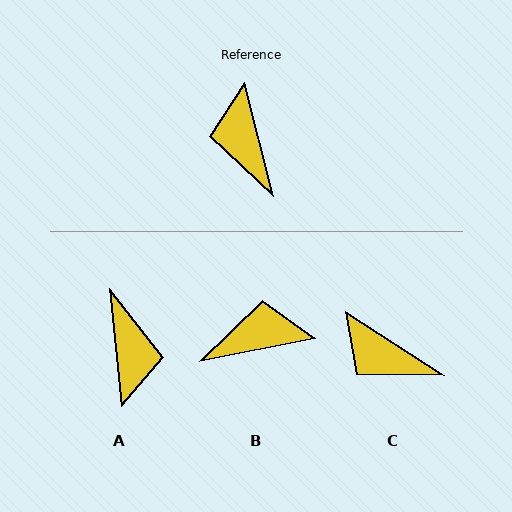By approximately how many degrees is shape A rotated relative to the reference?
Approximately 172 degrees counter-clockwise.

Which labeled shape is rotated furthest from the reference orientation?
A, about 172 degrees away.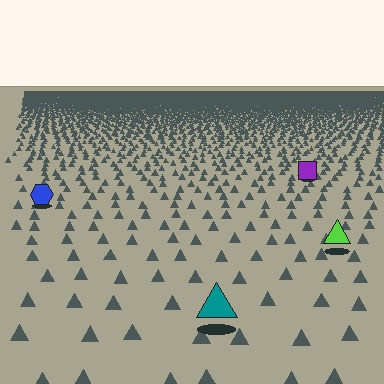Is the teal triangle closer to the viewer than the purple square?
Yes. The teal triangle is closer — you can tell from the texture gradient: the ground texture is coarser near it.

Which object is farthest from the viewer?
The purple square is farthest from the viewer. It appears smaller and the ground texture around it is denser.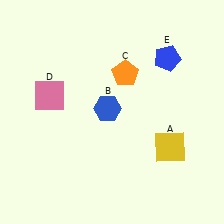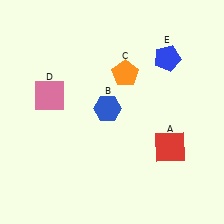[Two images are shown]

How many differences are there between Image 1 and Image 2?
There is 1 difference between the two images.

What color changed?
The square (A) changed from yellow in Image 1 to red in Image 2.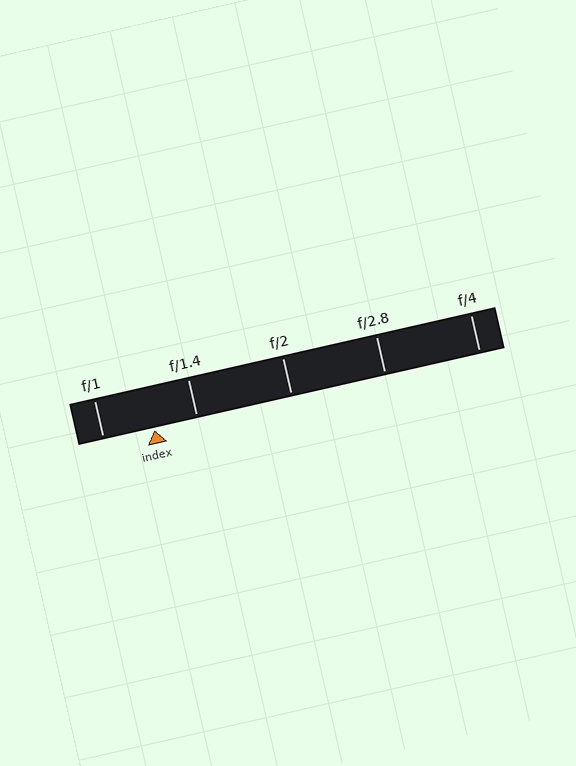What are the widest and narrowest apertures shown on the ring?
The widest aperture shown is f/1 and the narrowest is f/4.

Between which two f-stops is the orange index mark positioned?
The index mark is between f/1 and f/1.4.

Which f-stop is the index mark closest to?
The index mark is closest to f/1.4.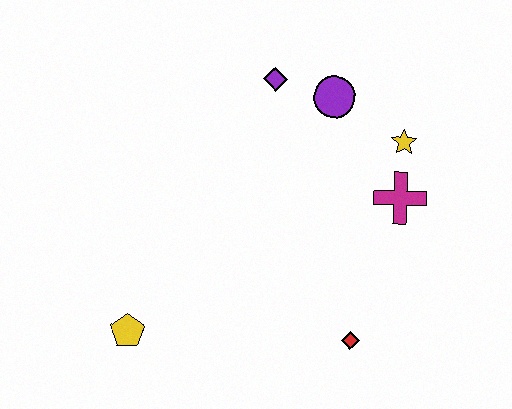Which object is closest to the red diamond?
The magenta cross is closest to the red diamond.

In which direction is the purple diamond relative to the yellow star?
The purple diamond is to the left of the yellow star.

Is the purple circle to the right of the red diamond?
No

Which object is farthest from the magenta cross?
The yellow pentagon is farthest from the magenta cross.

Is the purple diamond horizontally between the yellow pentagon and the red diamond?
Yes